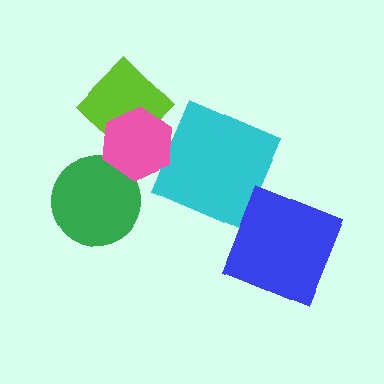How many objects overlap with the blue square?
0 objects overlap with the blue square.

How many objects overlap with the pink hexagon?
2 objects overlap with the pink hexagon.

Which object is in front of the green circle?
The pink hexagon is in front of the green circle.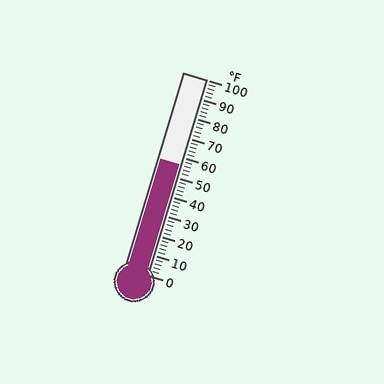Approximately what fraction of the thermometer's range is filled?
The thermometer is filled to approximately 55% of its range.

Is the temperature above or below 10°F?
The temperature is above 10°F.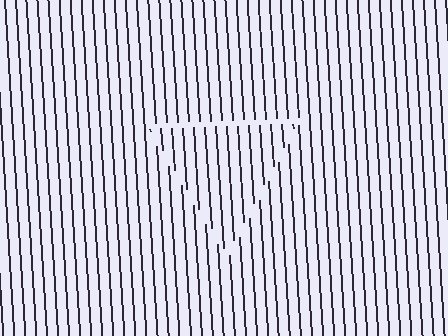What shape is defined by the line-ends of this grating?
An illusory triangle. The interior of the shape contains the same grating, shifted by half a period — the contour is defined by the phase discontinuity where line-ends from the inner and outer gratings abut.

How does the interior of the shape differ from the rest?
The interior of the shape contains the same grating, shifted by half a period — the contour is defined by the phase discontinuity where line-ends from the inner and outer gratings abut.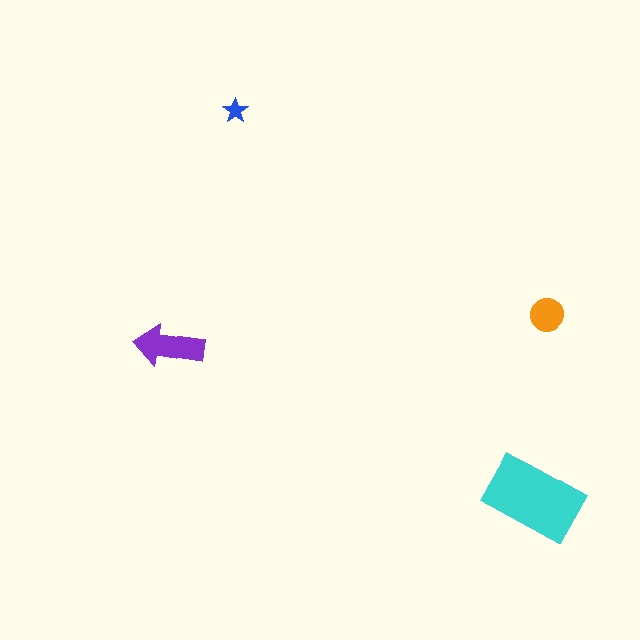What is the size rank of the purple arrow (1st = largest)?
2nd.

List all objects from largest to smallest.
The cyan rectangle, the purple arrow, the orange circle, the blue star.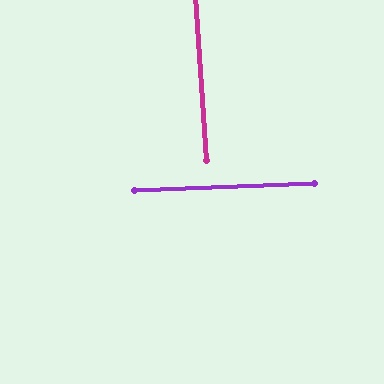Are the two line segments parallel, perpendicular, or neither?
Perpendicular — they meet at approximately 89°.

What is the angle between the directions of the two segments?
Approximately 89 degrees.